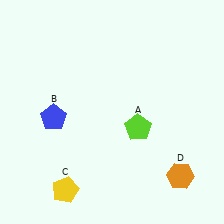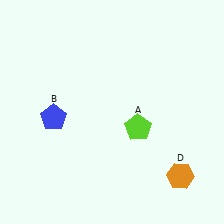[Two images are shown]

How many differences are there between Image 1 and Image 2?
There is 1 difference between the two images.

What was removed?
The yellow pentagon (C) was removed in Image 2.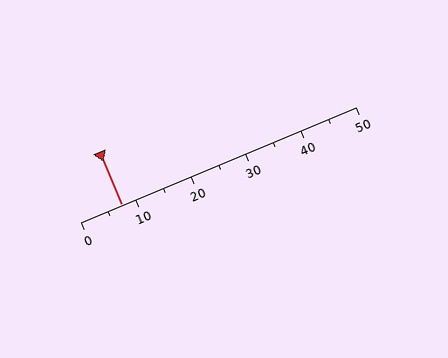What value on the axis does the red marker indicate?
The marker indicates approximately 7.5.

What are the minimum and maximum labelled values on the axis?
The axis runs from 0 to 50.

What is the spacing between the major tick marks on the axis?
The major ticks are spaced 10 apart.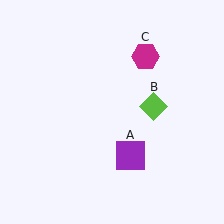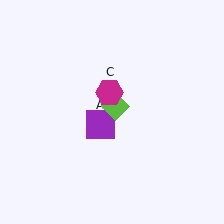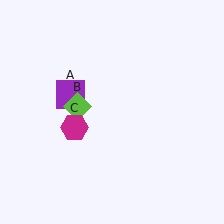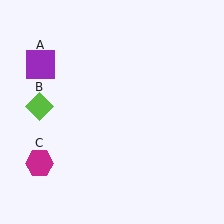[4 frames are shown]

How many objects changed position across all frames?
3 objects changed position: purple square (object A), lime diamond (object B), magenta hexagon (object C).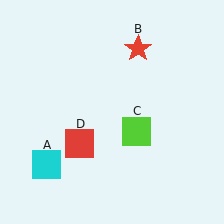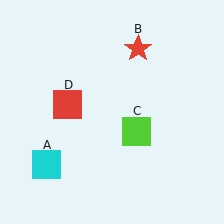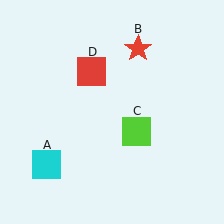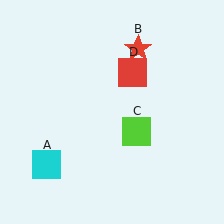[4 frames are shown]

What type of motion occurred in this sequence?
The red square (object D) rotated clockwise around the center of the scene.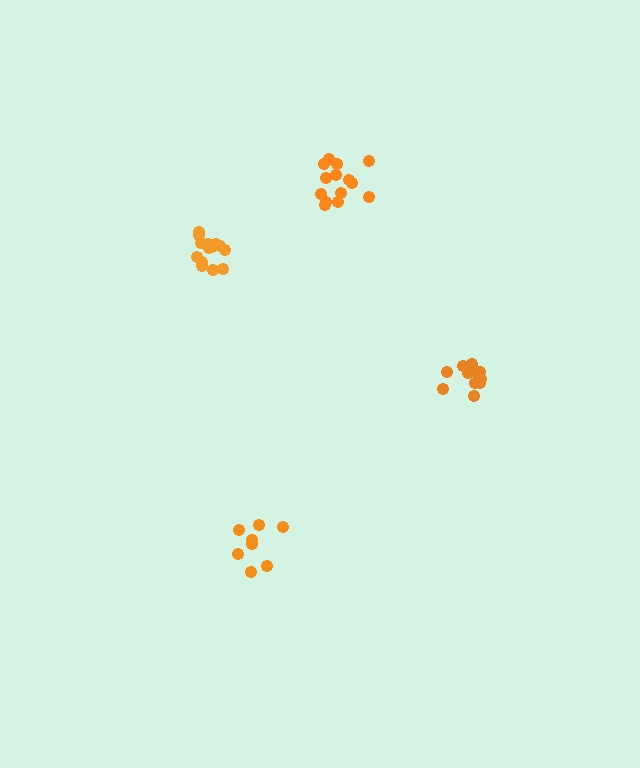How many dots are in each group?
Group 1: 14 dots, Group 2: 8 dots, Group 3: 14 dots, Group 4: 13 dots (49 total).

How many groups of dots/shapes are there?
There are 4 groups.